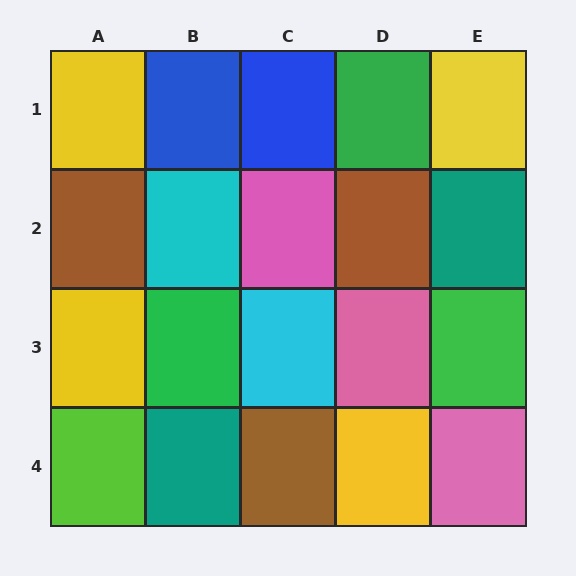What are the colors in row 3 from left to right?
Yellow, green, cyan, pink, green.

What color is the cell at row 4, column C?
Brown.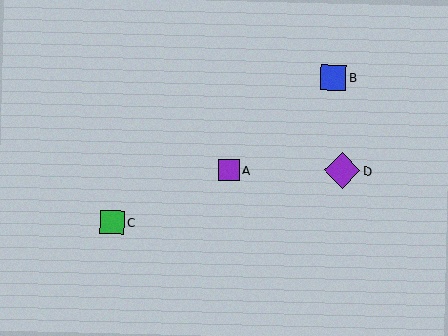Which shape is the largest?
The purple diamond (labeled D) is the largest.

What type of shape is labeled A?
Shape A is a purple square.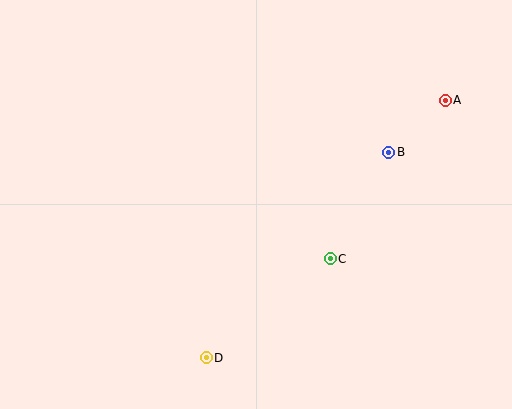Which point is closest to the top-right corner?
Point A is closest to the top-right corner.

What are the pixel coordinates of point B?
Point B is at (389, 152).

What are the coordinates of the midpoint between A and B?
The midpoint between A and B is at (417, 126).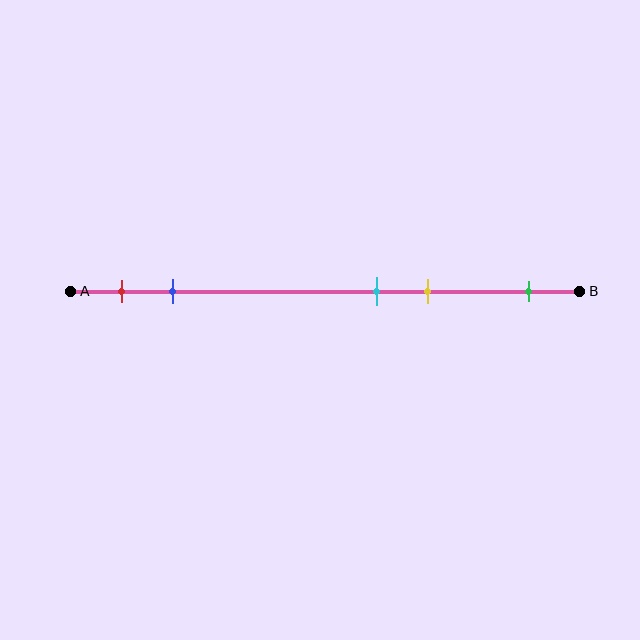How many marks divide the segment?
There are 5 marks dividing the segment.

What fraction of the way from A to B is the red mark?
The red mark is approximately 10% (0.1) of the way from A to B.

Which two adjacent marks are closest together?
The cyan and yellow marks are the closest adjacent pair.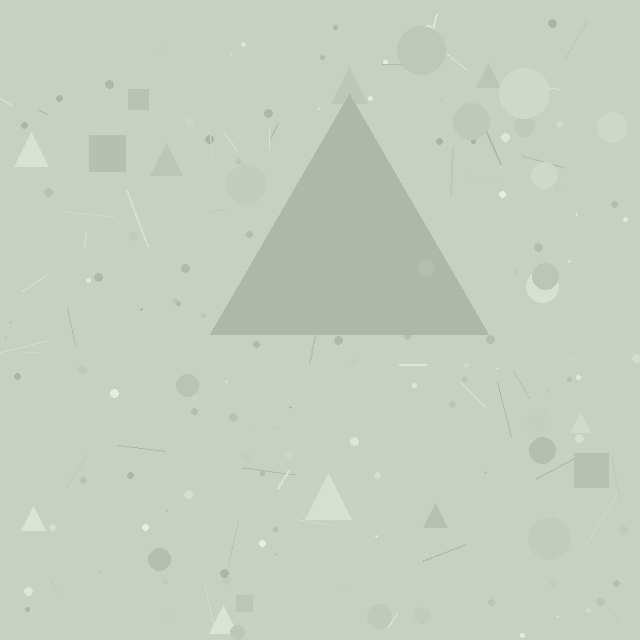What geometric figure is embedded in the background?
A triangle is embedded in the background.